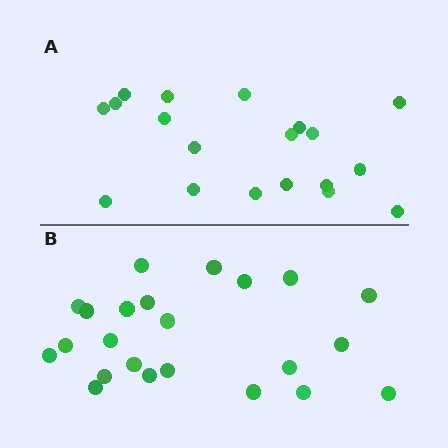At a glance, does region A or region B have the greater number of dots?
Region B (the bottom region) has more dots.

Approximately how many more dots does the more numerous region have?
Region B has about 4 more dots than region A.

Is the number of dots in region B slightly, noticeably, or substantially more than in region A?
Region B has only slightly more — the two regions are fairly close. The ratio is roughly 1.2 to 1.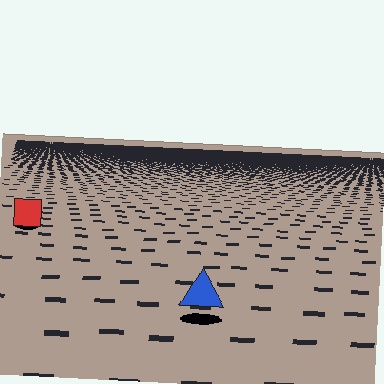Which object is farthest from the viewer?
The red square is farthest from the viewer. It appears smaller and the ground texture around it is denser.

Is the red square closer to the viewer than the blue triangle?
No. The blue triangle is closer — you can tell from the texture gradient: the ground texture is coarser near it.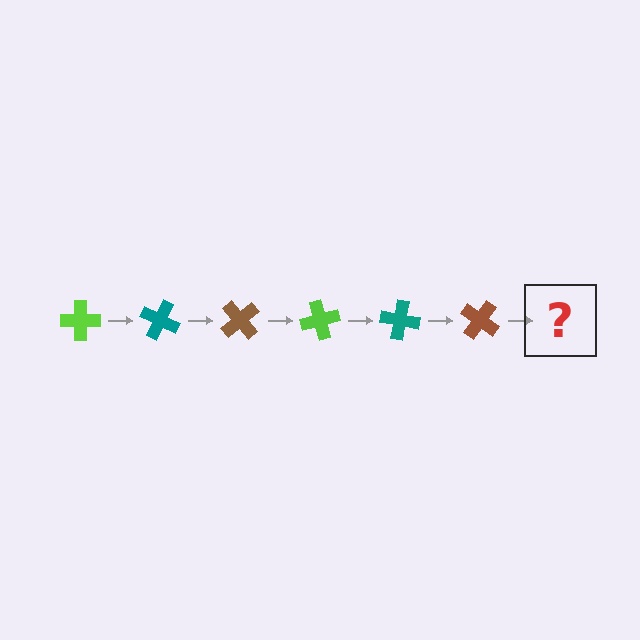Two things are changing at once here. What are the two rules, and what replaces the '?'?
The two rules are that it rotates 25 degrees each step and the color cycles through lime, teal, and brown. The '?' should be a lime cross, rotated 150 degrees from the start.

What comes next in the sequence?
The next element should be a lime cross, rotated 150 degrees from the start.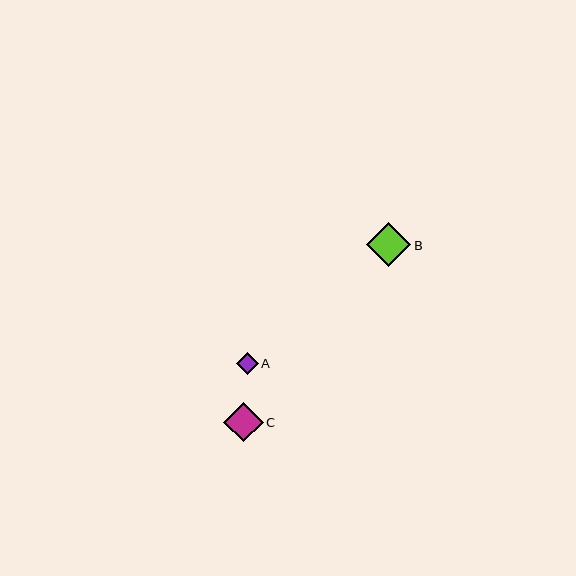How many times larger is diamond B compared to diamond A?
Diamond B is approximately 2.0 times the size of diamond A.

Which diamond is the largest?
Diamond B is the largest with a size of approximately 44 pixels.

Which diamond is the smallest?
Diamond A is the smallest with a size of approximately 22 pixels.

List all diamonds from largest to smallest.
From largest to smallest: B, C, A.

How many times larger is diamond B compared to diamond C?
Diamond B is approximately 1.1 times the size of diamond C.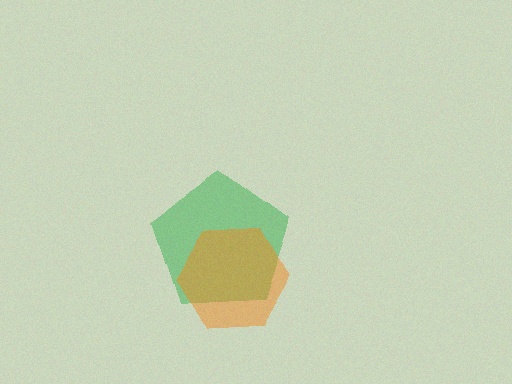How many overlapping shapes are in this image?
There are 2 overlapping shapes in the image.